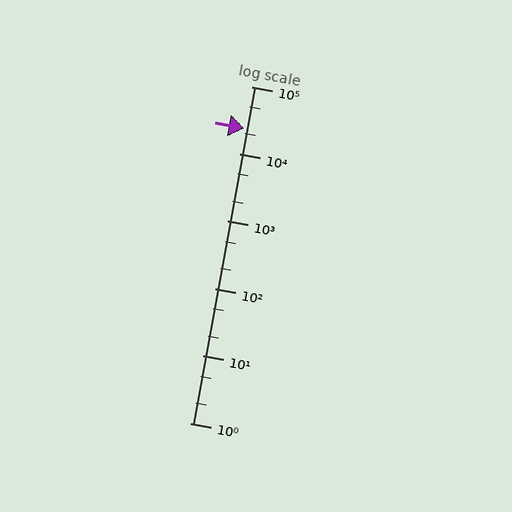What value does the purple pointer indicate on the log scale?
The pointer indicates approximately 24000.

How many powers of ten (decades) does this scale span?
The scale spans 5 decades, from 1 to 100000.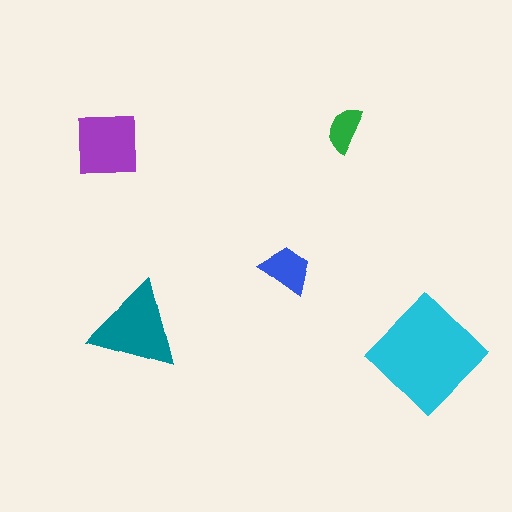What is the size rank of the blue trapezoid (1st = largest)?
4th.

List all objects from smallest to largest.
The green semicircle, the blue trapezoid, the purple square, the teal triangle, the cyan diamond.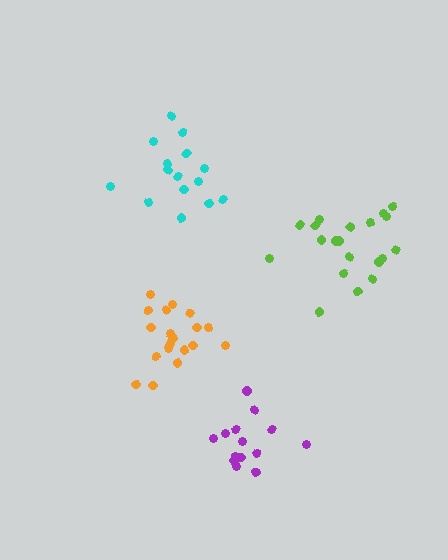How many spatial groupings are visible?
There are 4 spatial groupings.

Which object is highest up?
The cyan cluster is topmost.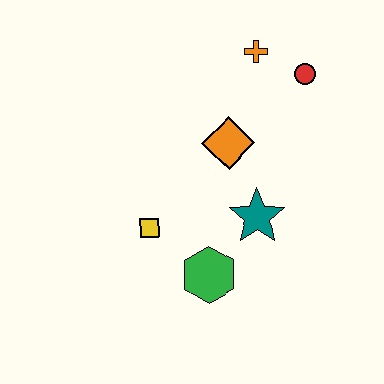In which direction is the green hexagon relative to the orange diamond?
The green hexagon is below the orange diamond.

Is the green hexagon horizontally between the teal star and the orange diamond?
No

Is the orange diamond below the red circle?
Yes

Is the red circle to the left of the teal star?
No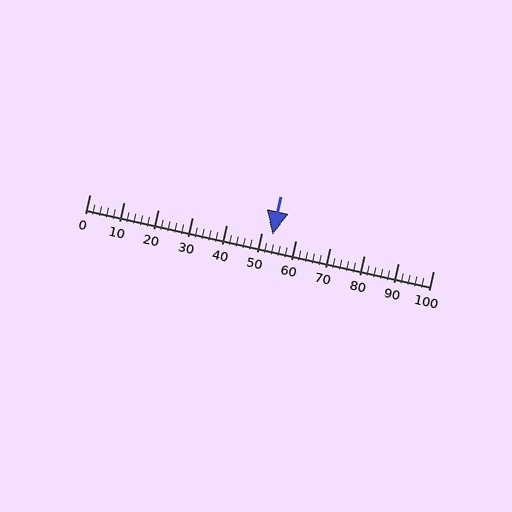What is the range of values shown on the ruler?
The ruler shows values from 0 to 100.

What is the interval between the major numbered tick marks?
The major tick marks are spaced 10 units apart.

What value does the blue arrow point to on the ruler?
The blue arrow points to approximately 53.